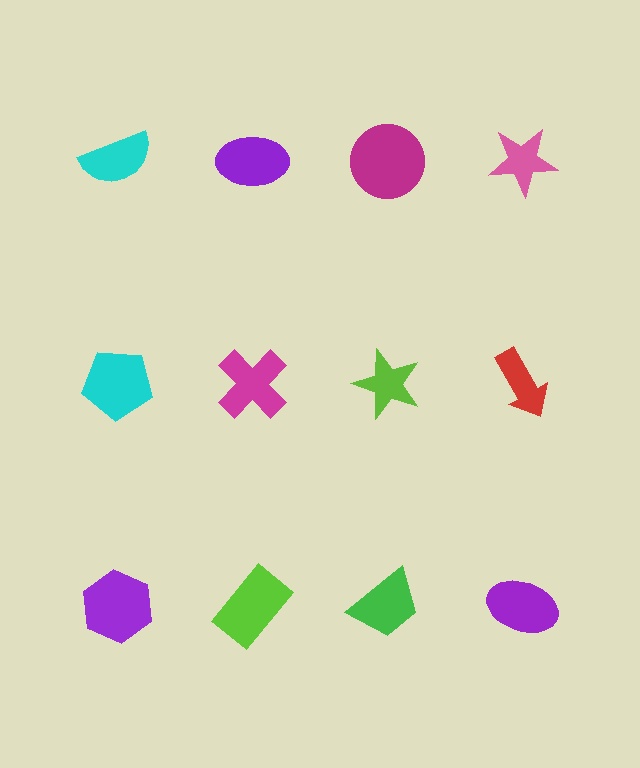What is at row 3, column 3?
A green trapezoid.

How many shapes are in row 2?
4 shapes.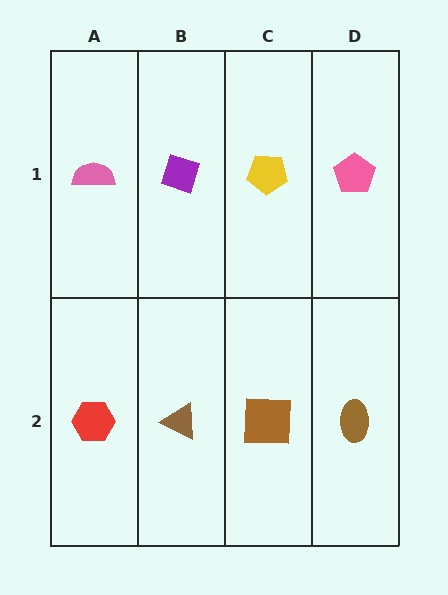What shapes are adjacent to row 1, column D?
A brown ellipse (row 2, column D), a yellow pentagon (row 1, column C).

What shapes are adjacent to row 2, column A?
A pink semicircle (row 1, column A), a brown triangle (row 2, column B).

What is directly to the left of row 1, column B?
A pink semicircle.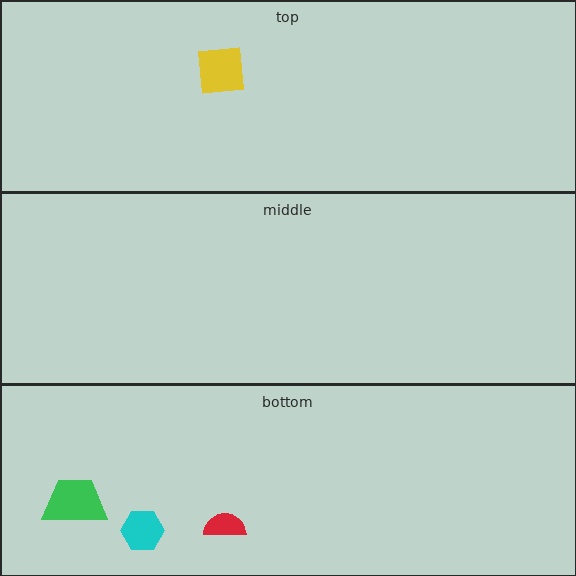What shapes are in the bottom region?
The red semicircle, the green trapezoid, the cyan hexagon.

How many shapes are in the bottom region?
3.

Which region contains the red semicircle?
The bottom region.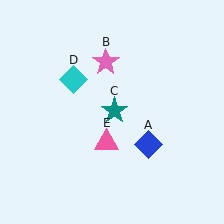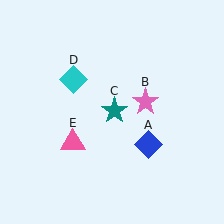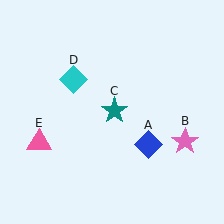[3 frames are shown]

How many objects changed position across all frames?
2 objects changed position: pink star (object B), pink triangle (object E).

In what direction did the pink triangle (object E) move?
The pink triangle (object E) moved left.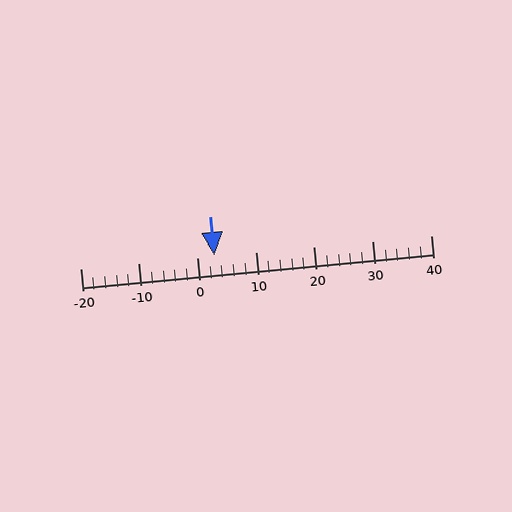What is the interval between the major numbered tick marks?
The major tick marks are spaced 10 units apart.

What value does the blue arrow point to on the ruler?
The blue arrow points to approximately 3.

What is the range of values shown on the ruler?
The ruler shows values from -20 to 40.